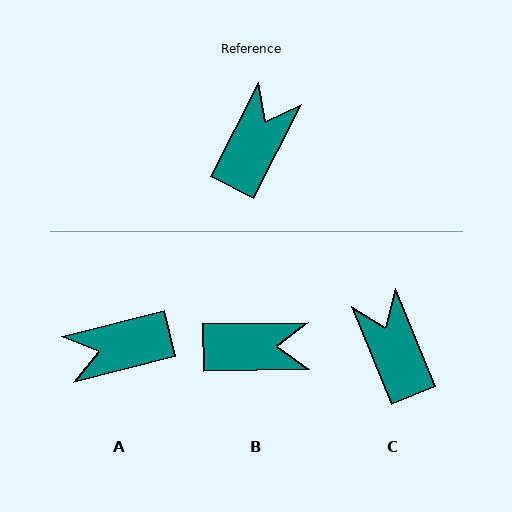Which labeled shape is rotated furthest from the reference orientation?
A, about 131 degrees away.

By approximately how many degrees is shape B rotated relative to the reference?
Approximately 62 degrees clockwise.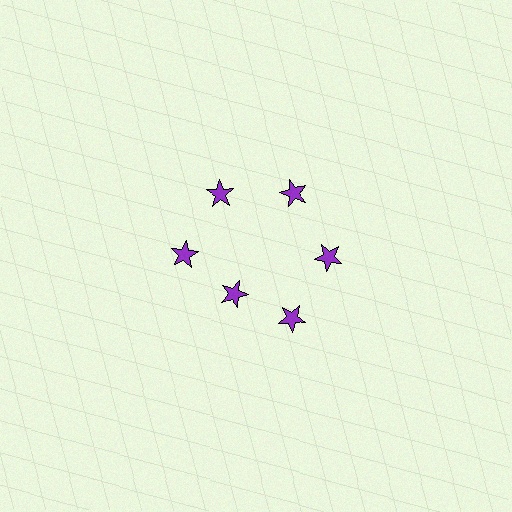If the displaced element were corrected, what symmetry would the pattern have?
It would have 6-fold rotational symmetry — the pattern would map onto itself every 60 degrees.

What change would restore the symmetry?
The symmetry would be restored by moving it outward, back onto the ring so that all 6 stars sit at equal angles and equal distance from the center.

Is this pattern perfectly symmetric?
No. The 6 purple stars are arranged in a ring, but one element near the 7 o'clock position is pulled inward toward the center, breaking the 6-fold rotational symmetry.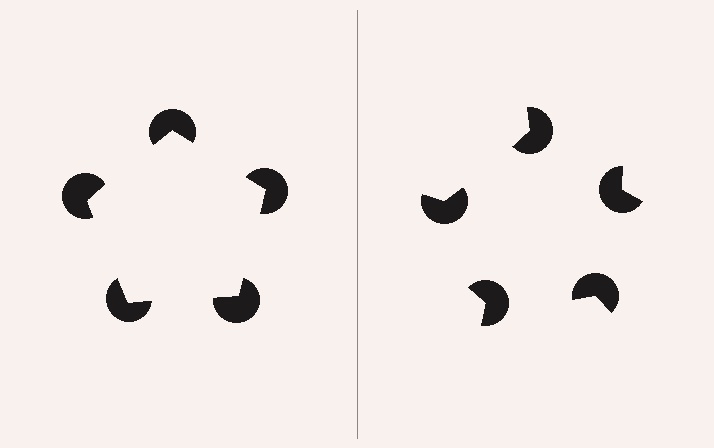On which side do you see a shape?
An illusory pentagon appears on the left side. On the right side the wedge cuts are rotated, so no coherent shape forms.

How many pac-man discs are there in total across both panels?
10 — 5 on each side.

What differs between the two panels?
The pac-man discs are positioned identically on both sides; only the wedge orientations differ. On the left they align to a pentagon; on the right they are misaligned.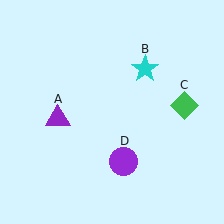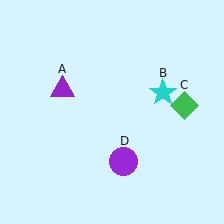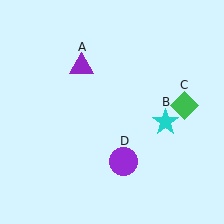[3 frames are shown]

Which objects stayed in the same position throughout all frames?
Green diamond (object C) and purple circle (object D) remained stationary.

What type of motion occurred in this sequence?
The purple triangle (object A), cyan star (object B) rotated clockwise around the center of the scene.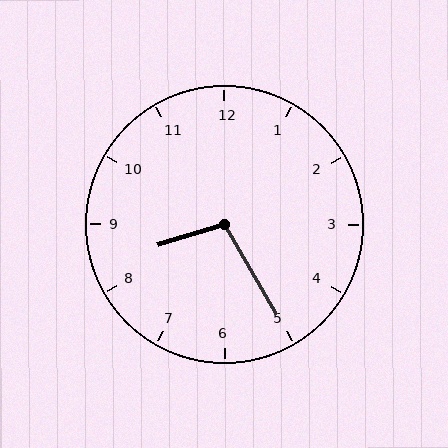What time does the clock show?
8:25.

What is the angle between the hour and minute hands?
Approximately 102 degrees.